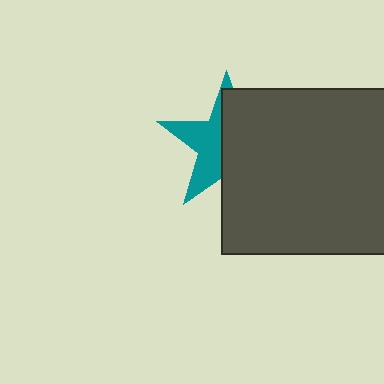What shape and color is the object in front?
The object in front is a dark gray square.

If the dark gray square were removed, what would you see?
You would see the complete teal star.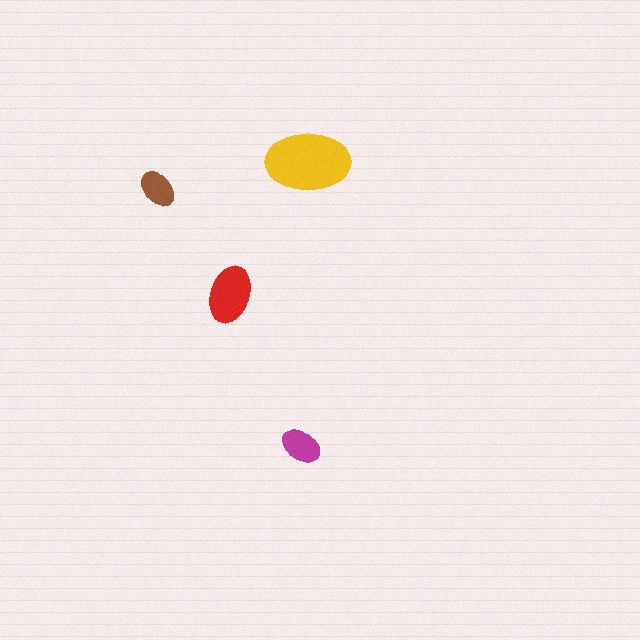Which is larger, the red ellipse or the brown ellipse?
The red one.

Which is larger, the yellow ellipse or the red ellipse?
The yellow one.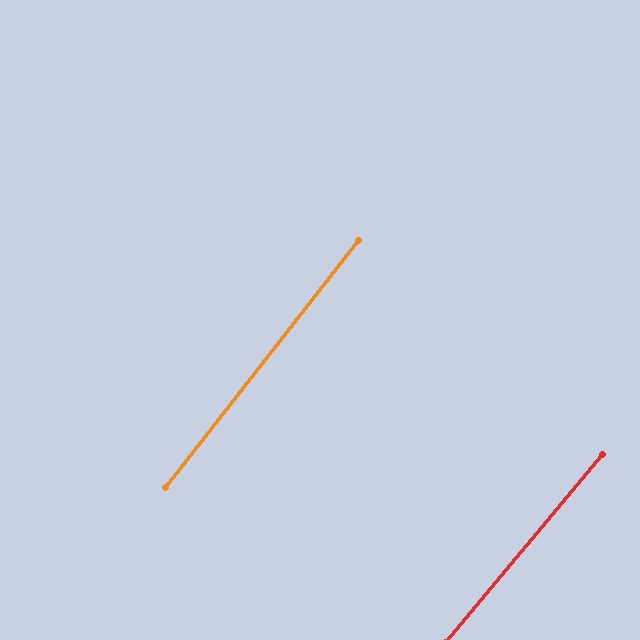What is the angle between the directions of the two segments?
Approximately 2 degrees.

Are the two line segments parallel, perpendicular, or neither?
Parallel — their directions differ by only 1.8°.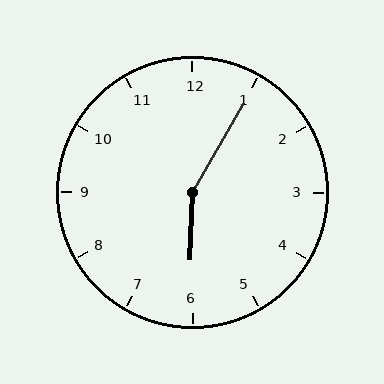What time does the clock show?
6:05.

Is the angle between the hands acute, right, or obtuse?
It is obtuse.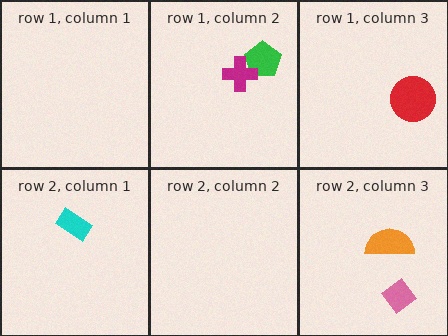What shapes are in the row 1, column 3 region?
The red circle.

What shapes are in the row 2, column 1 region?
The cyan rectangle.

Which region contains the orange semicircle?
The row 2, column 3 region.